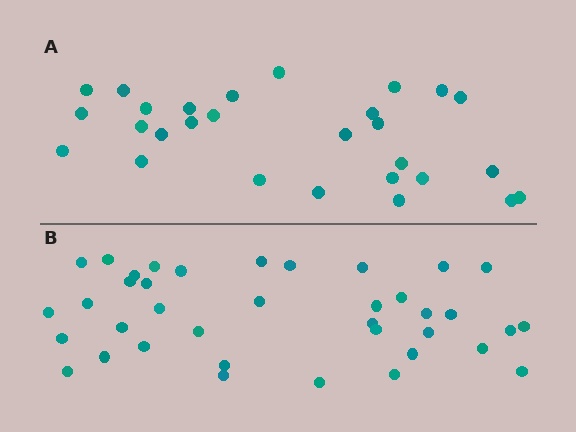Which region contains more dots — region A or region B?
Region B (the bottom region) has more dots.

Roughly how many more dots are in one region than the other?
Region B has roughly 10 or so more dots than region A.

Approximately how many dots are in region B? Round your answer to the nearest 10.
About 40 dots. (The exact count is 38, which rounds to 40.)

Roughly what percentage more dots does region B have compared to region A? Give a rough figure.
About 35% more.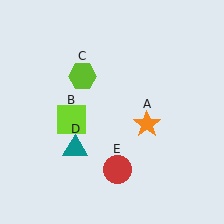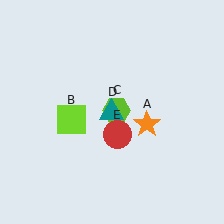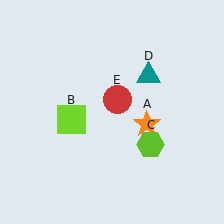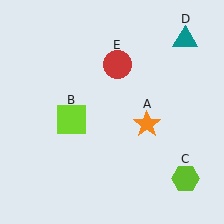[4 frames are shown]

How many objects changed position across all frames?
3 objects changed position: lime hexagon (object C), teal triangle (object D), red circle (object E).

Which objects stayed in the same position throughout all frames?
Orange star (object A) and lime square (object B) remained stationary.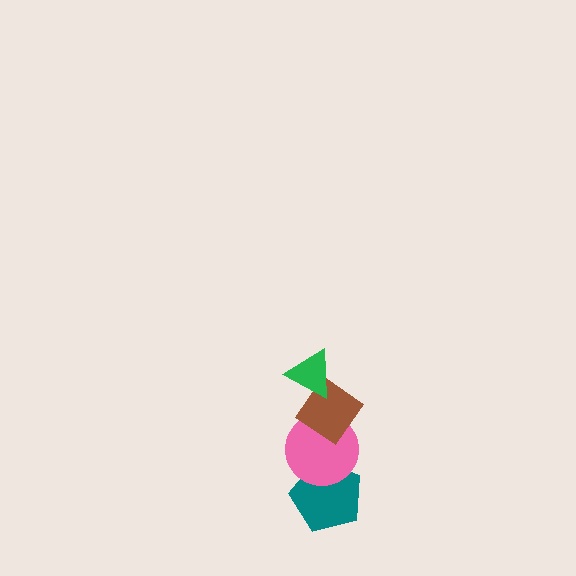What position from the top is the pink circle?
The pink circle is 3rd from the top.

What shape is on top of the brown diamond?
The green triangle is on top of the brown diamond.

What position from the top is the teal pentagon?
The teal pentagon is 4th from the top.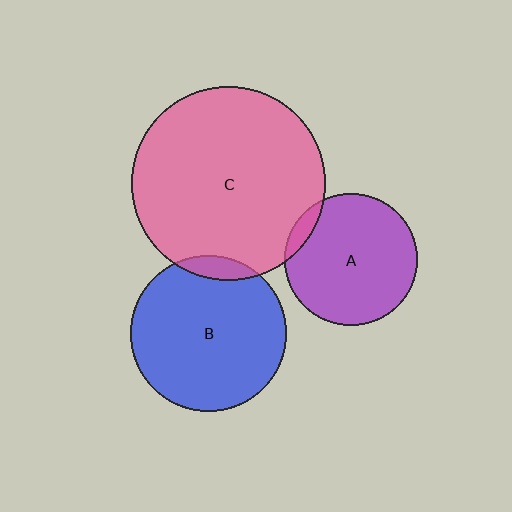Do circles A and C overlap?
Yes.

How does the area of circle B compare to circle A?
Approximately 1.4 times.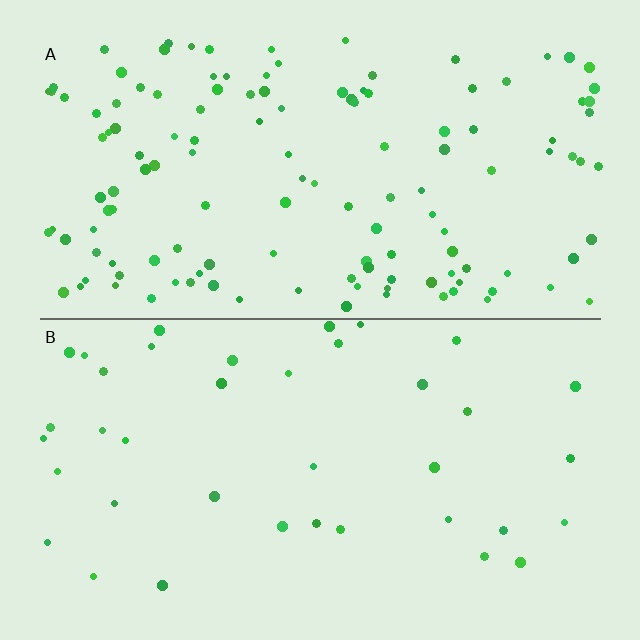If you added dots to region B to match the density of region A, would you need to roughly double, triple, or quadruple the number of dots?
Approximately triple.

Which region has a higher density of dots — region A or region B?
A (the top).